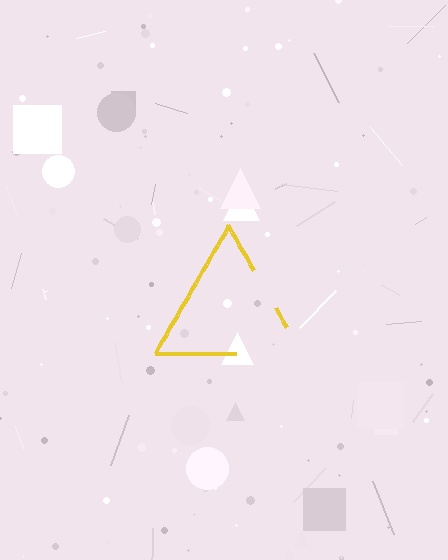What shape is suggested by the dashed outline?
The dashed outline suggests a triangle.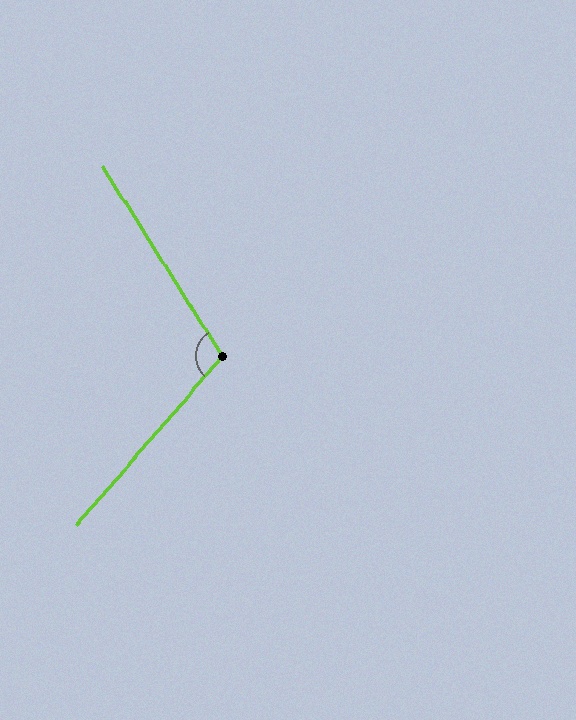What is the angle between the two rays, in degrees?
Approximately 107 degrees.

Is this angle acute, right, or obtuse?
It is obtuse.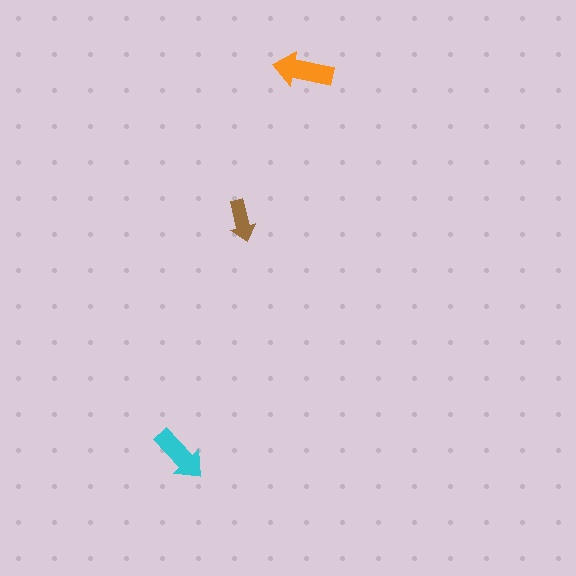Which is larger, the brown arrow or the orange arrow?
The orange one.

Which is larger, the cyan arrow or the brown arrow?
The cyan one.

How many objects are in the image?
There are 3 objects in the image.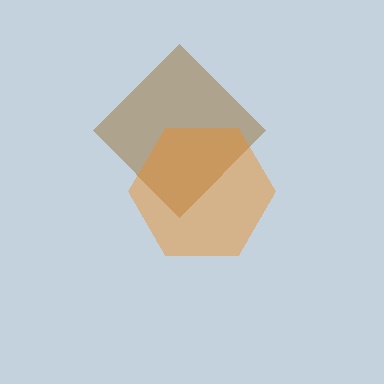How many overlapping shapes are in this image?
There are 2 overlapping shapes in the image.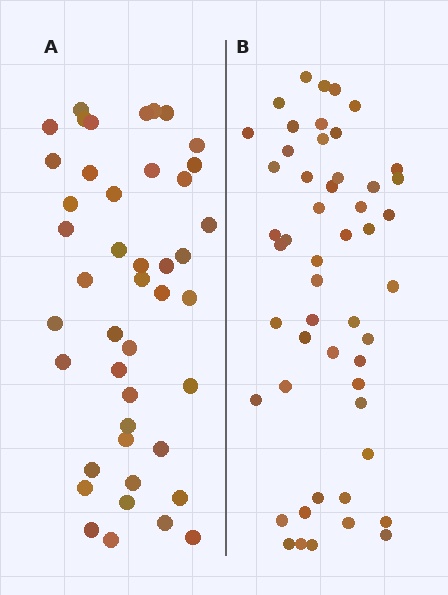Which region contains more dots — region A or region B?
Region B (the right region) has more dots.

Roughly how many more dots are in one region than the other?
Region B has roughly 8 or so more dots than region A.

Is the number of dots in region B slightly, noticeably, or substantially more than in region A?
Region B has only slightly more — the two regions are fairly close. The ratio is roughly 1.2 to 1.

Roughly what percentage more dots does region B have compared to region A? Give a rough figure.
About 15% more.